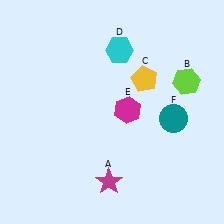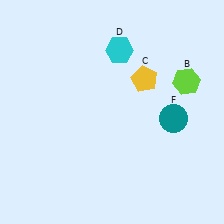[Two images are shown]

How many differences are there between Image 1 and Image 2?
There are 2 differences between the two images.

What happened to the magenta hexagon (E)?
The magenta hexagon (E) was removed in Image 2. It was in the top-right area of Image 1.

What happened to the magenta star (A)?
The magenta star (A) was removed in Image 2. It was in the bottom-left area of Image 1.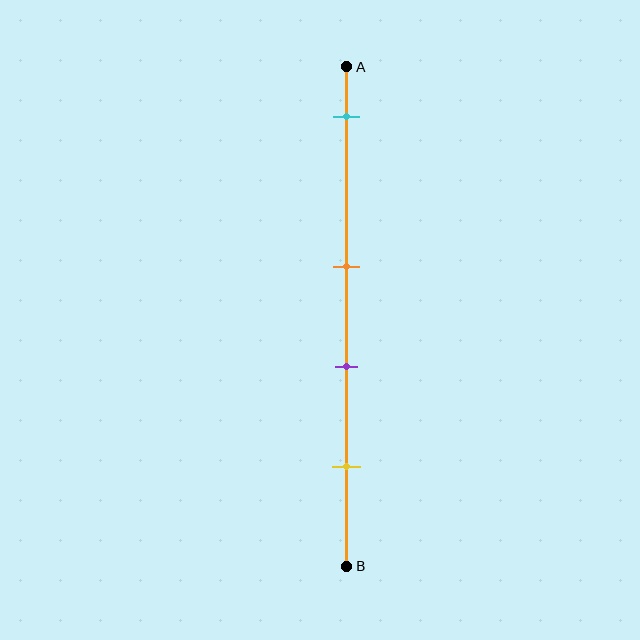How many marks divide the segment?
There are 4 marks dividing the segment.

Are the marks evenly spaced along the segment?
No, the marks are not evenly spaced.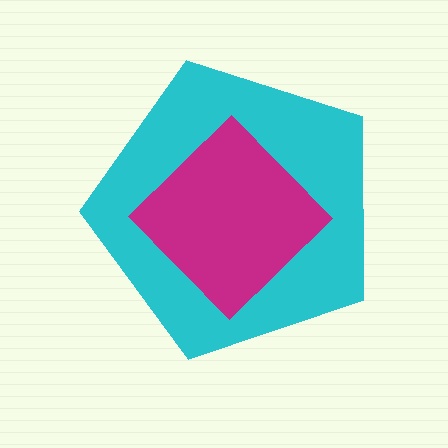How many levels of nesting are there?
2.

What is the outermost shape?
The cyan pentagon.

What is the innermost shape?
The magenta diamond.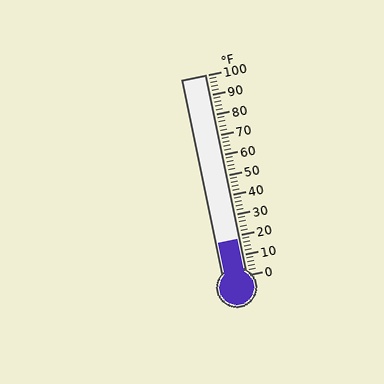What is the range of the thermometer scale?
The thermometer scale ranges from 0°F to 100°F.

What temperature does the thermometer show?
The thermometer shows approximately 18°F.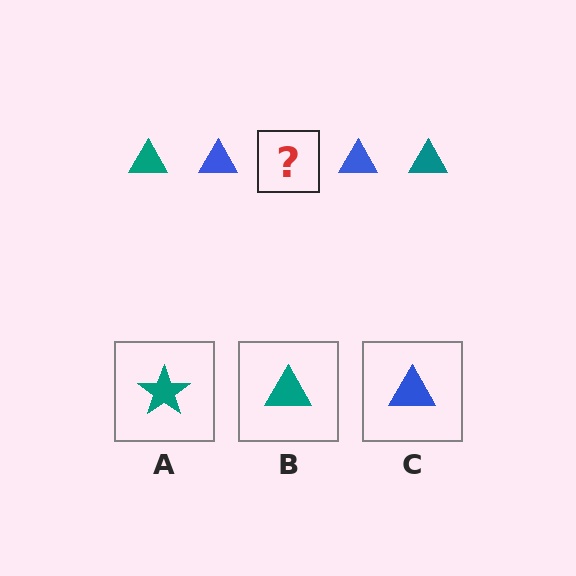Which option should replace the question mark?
Option B.